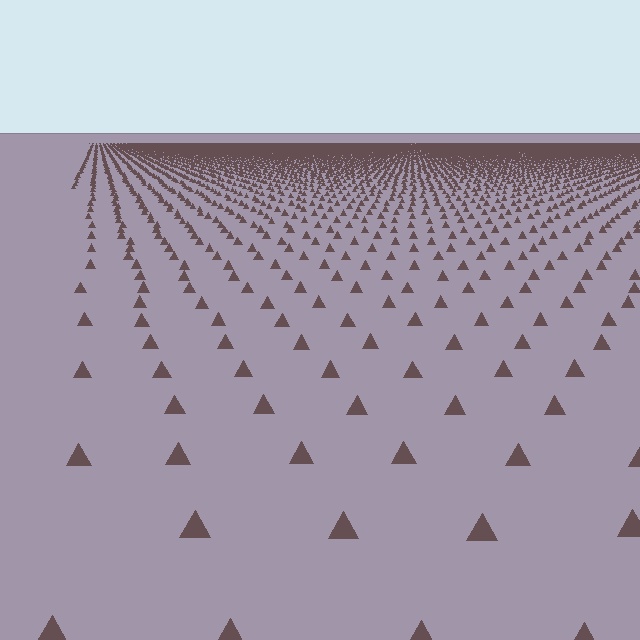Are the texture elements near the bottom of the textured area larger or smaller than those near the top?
Larger. Near the bottom, elements are closer to the viewer and appear at a bigger on-screen size.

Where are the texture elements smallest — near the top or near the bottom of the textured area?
Near the top.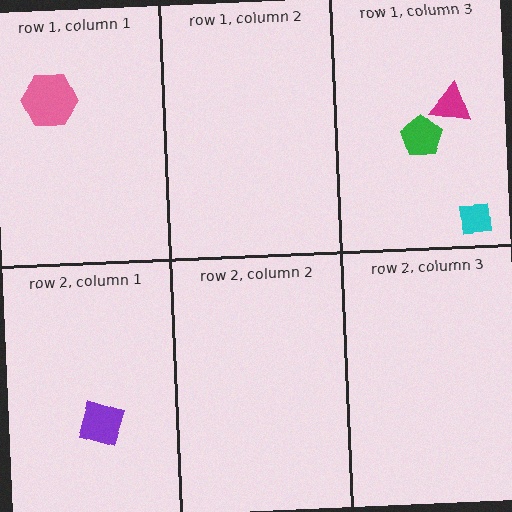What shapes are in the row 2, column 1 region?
The purple square.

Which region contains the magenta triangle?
The row 1, column 3 region.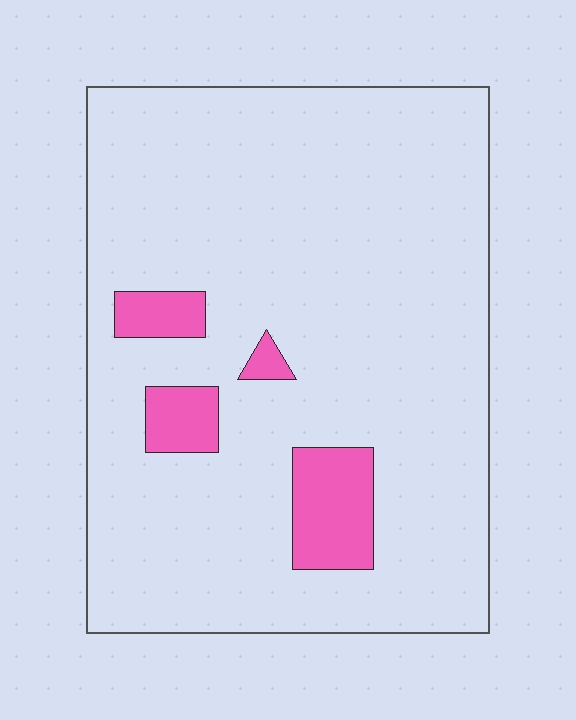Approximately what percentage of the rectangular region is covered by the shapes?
Approximately 10%.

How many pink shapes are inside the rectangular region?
4.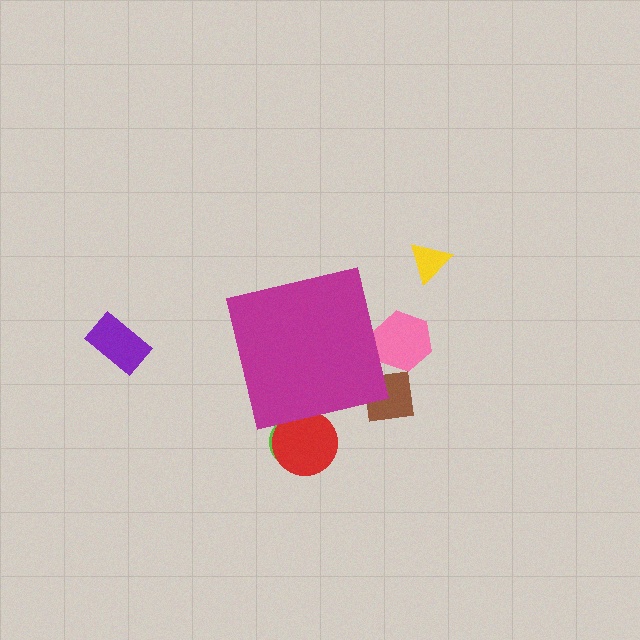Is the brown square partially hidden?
Yes, the brown square is partially hidden behind the magenta square.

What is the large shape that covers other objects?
A magenta square.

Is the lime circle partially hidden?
Yes, the lime circle is partially hidden behind the magenta square.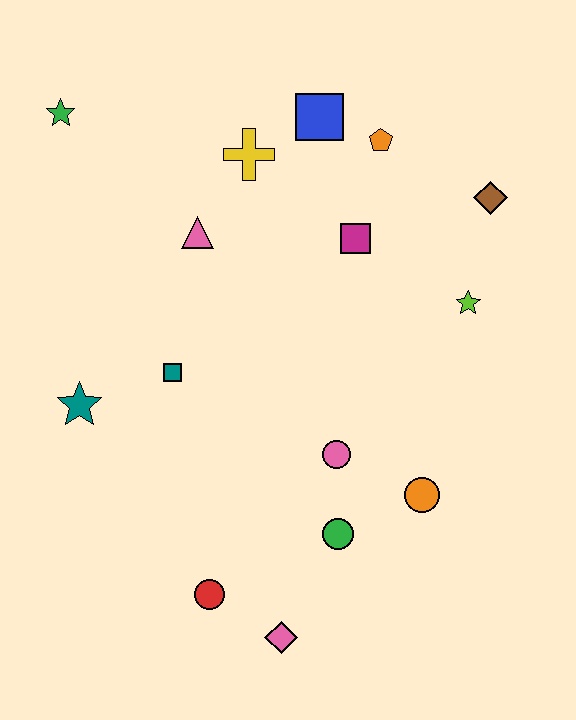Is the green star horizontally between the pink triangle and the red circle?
No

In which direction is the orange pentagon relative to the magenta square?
The orange pentagon is above the magenta square.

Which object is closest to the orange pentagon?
The blue square is closest to the orange pentagon.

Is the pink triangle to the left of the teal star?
No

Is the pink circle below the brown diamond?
Yes